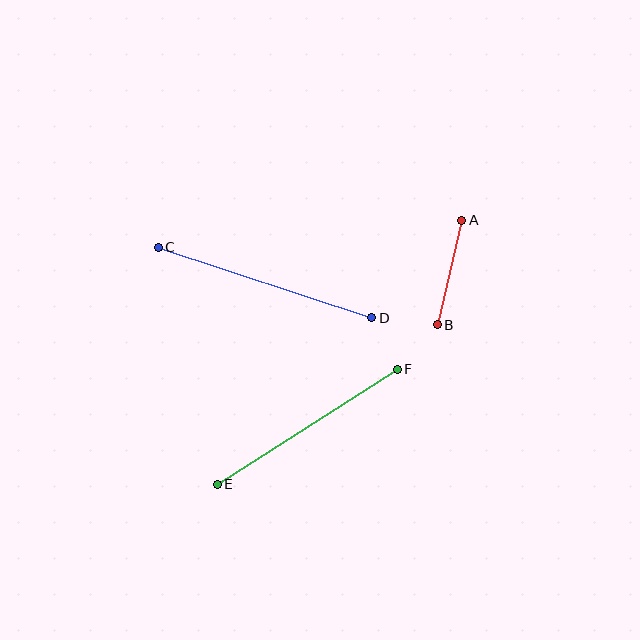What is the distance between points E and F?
The distance is approximately 213 pixels.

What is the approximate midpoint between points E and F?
The midpoint is at approximately (307, 427) pixels.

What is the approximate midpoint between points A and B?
The midpoint is at approximately (450, 272) pixels.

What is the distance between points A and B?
The distance is approximately 108 pixels.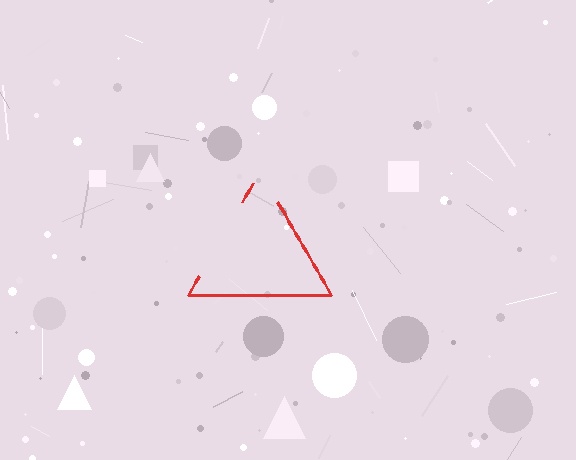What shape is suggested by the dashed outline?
The dashed outline suggests a triangle.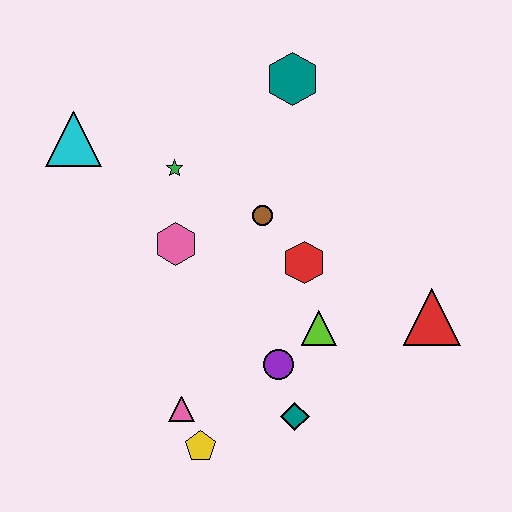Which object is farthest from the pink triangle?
The teal hexagon is farthest from the pink triangle.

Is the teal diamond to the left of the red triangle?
Yes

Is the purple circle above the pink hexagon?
No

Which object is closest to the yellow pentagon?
The pink triangle is closest to the yellow pentagon.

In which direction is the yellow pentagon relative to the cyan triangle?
The yellow pentagon is below the cyan triangle.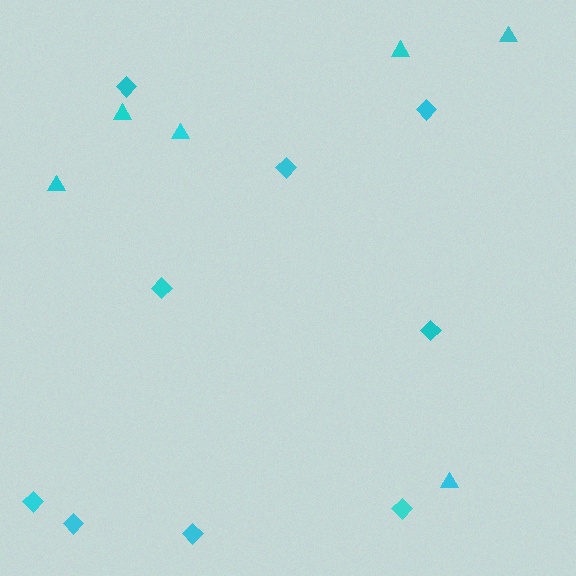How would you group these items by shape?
There are 2 groups: one group of triangles (6) and one group of diamonds (9).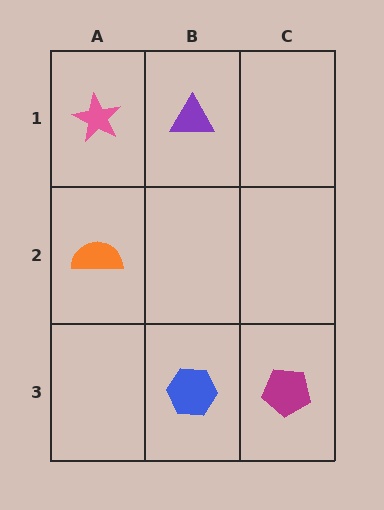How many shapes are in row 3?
2 shapes.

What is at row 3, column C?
A magenta pentagon.